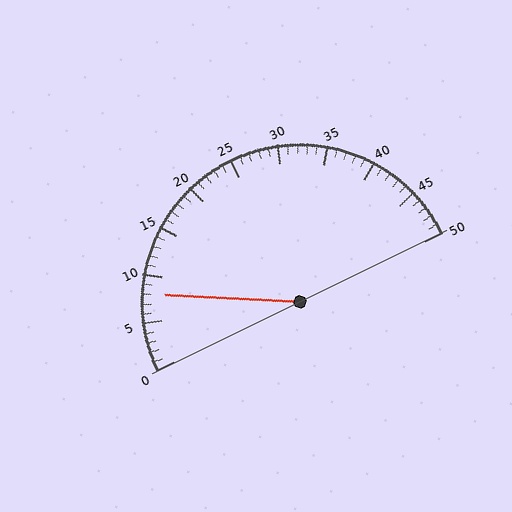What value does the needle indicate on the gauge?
The needle indicates approximately 8.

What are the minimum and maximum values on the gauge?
The gauge ranges from 0 to 50.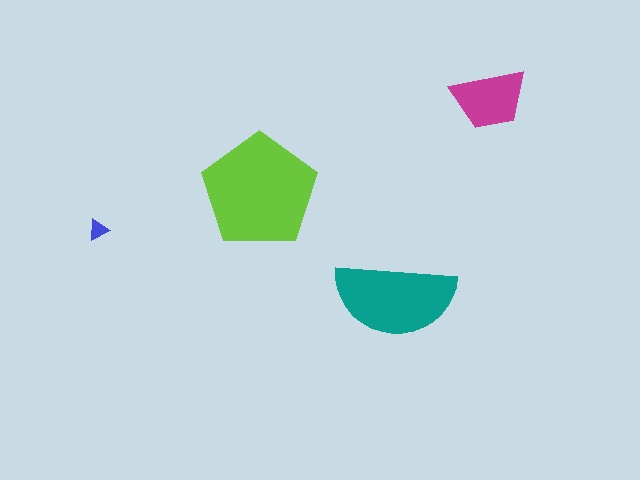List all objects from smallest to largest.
The blue triangle, the magenta trapezoid, the teal semicircle, the lime pentagon.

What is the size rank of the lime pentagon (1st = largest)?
1st.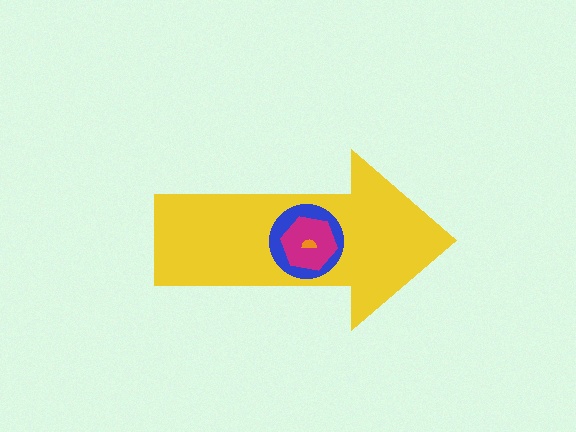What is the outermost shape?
The yellow arrow.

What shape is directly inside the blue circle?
The magenta hexagon.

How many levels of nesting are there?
4.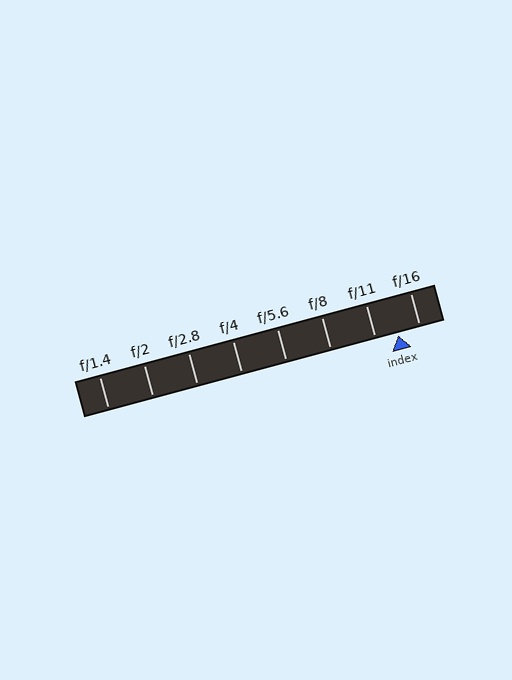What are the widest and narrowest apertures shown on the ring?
The widest aperture shown is f/1.4 and the narrowest is f/16.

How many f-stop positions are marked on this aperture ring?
There are 8 f-stop positions marked.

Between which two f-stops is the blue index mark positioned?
The index mark is between f/11 and f/16.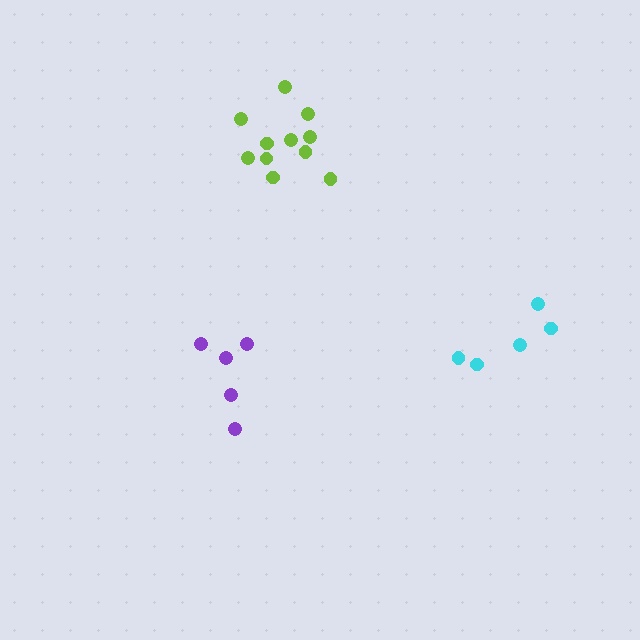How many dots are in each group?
Group 1: 5 dots, Group 2: 11 dots, Group 3: 5 dots (21 total).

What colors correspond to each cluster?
The clusters are colored: purple, lime, cyan.